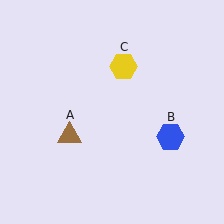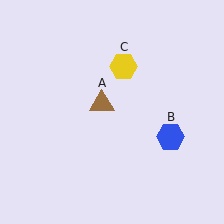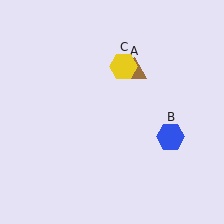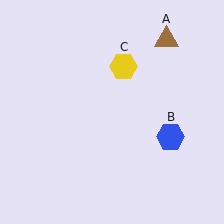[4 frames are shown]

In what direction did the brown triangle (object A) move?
The brown triangle (object A) moved up and to the right.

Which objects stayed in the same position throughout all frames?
Blue hexagon (object B) and yellow hexagon (object C) remained stationary.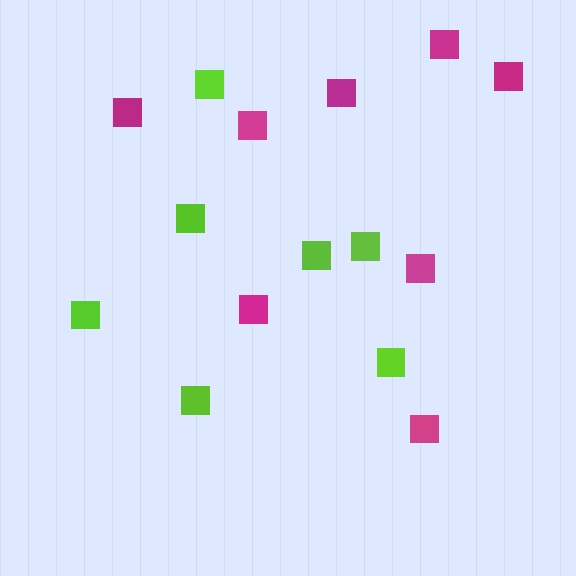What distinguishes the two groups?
There are 2 groups: one group of magenta squares (8) and one group of lime squares (7).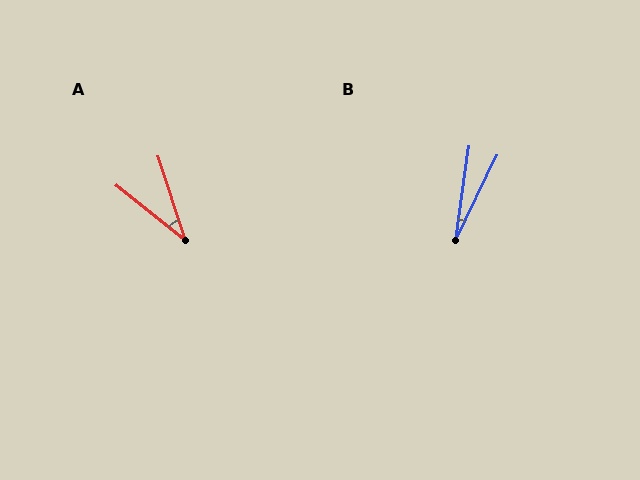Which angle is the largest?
A, at approximately 33 degrees.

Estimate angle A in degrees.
Approximately 33 degrees.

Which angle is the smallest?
B, at approximately 18 degrees.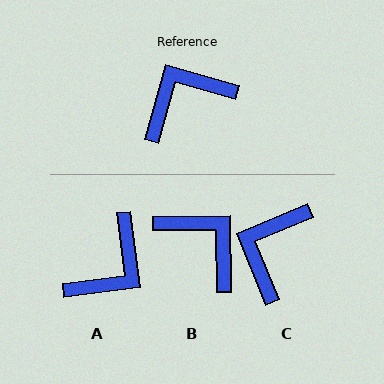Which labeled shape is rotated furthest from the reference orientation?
A, about 157 degrees away.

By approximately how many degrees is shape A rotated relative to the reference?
Approximately 157 degrees clockwise.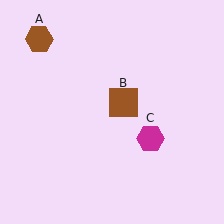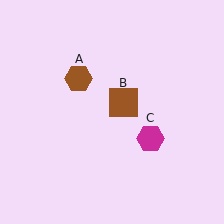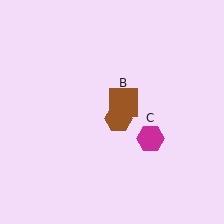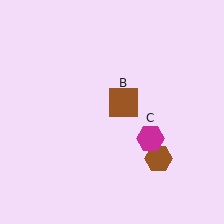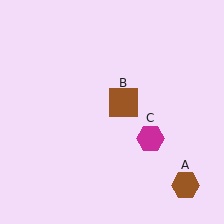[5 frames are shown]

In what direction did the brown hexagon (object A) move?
The brown hexagon (object A) moved down and to the right.